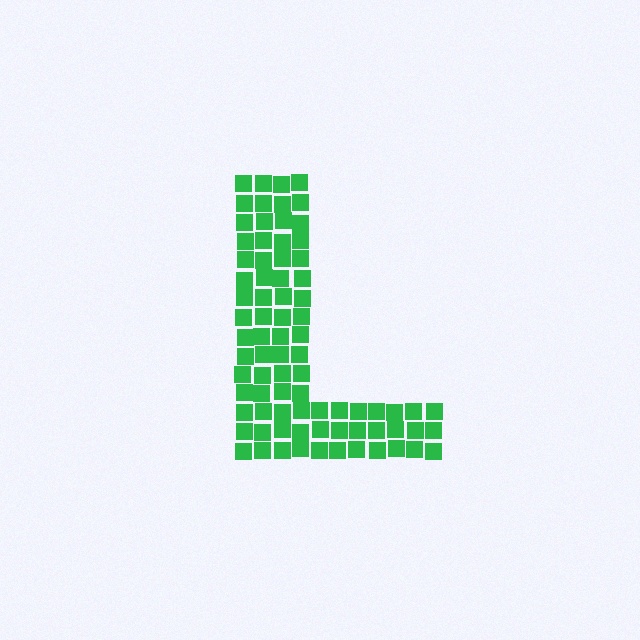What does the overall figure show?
The overall figure shows the letter L.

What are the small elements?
The small elements are squares.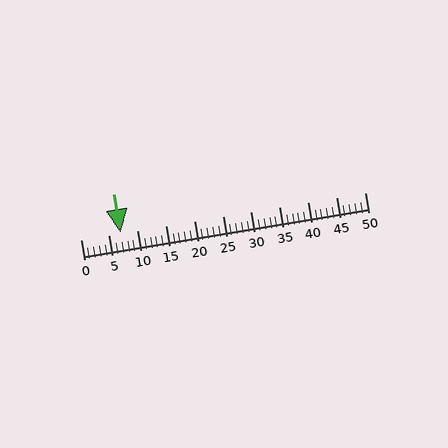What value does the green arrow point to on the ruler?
The green arrow points to approximately 7.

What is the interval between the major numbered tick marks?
The major tick marks are spaced 5 units apart.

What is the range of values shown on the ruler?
The ruler shows values from 0 to 50.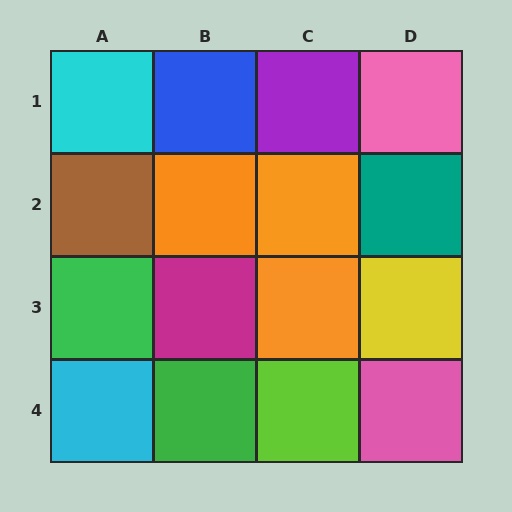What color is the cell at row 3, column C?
Orange.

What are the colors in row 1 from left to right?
Cyan, blue, purple, pink.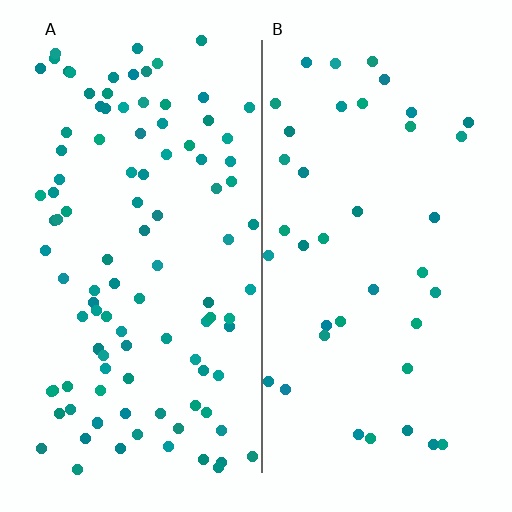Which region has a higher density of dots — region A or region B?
A (the left).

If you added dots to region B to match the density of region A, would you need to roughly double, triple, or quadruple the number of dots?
Approximately triple.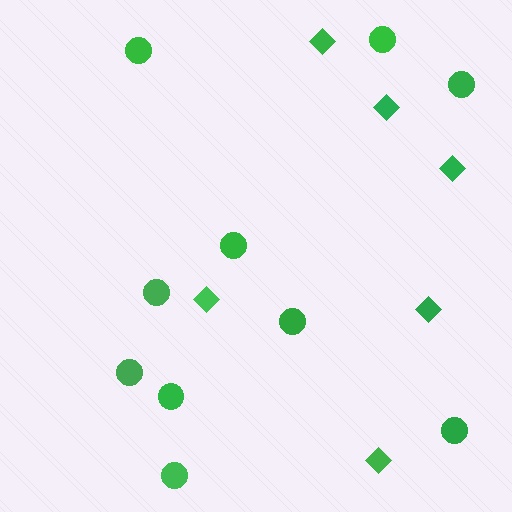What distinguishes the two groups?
There are 2 groups: one group of diamonds (6) and one group of circles (10).